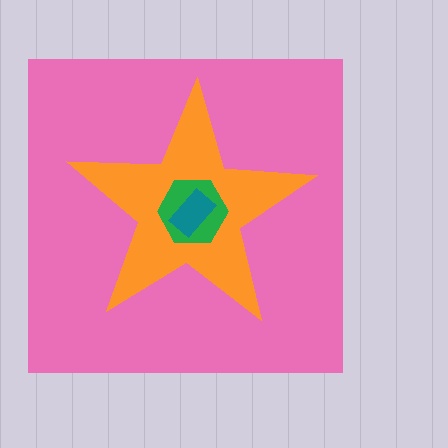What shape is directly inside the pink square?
The orange star.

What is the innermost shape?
The teal rectangle.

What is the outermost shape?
The pink square.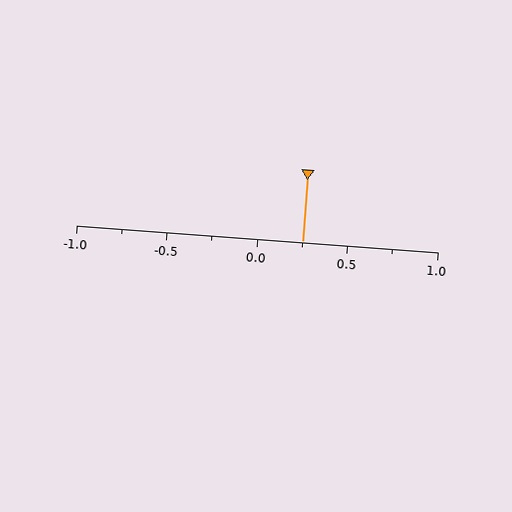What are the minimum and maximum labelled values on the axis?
The axis runs from -1.0 to 1.0.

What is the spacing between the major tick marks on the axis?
The major ticks are spaced 0.5 apart.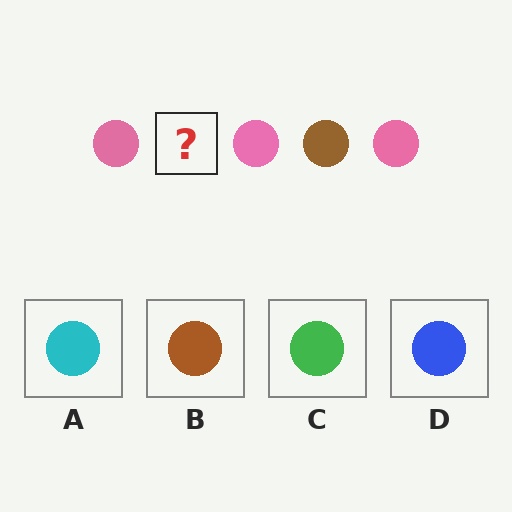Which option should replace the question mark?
Option B.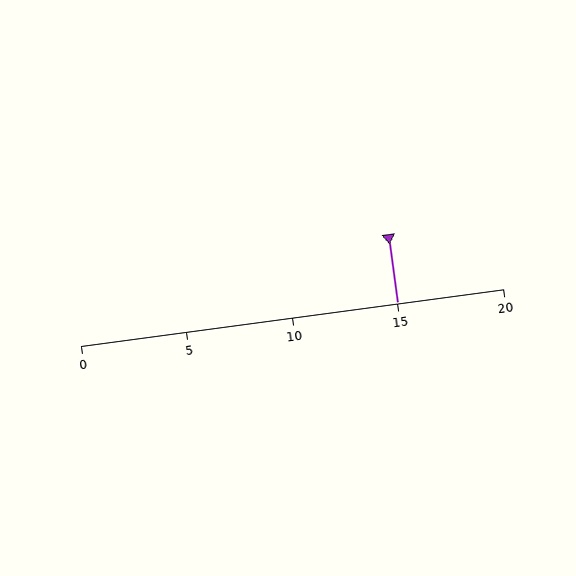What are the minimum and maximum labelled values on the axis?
The axis runs from 0 to 20.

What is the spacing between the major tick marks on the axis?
The major ticks are spaced 5 apart.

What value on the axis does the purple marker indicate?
The marker indicates approximately 15.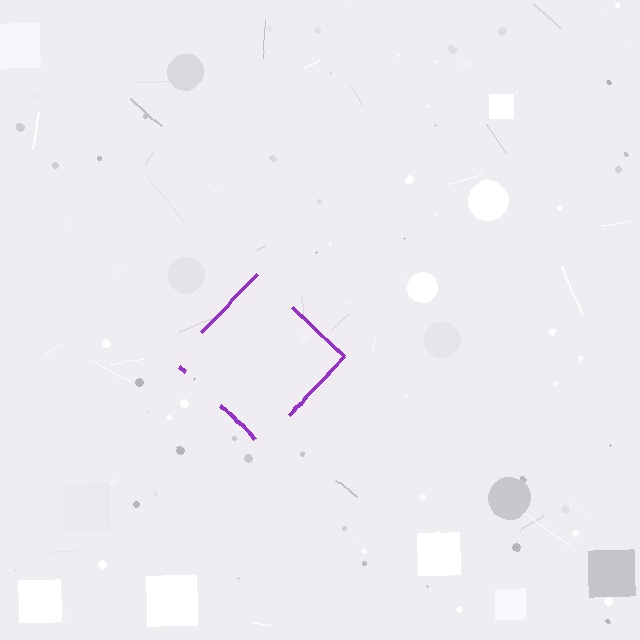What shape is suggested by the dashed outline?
The dashed outline suggests a diamond.